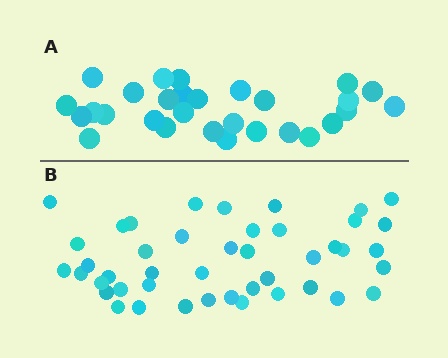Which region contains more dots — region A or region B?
Region B (the bottom region) has more dots.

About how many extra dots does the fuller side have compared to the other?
Region B has approximately 15 more dots than region A.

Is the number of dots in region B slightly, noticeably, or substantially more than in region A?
Region B has substantially more. The ratio is roughly 1.5 to 1.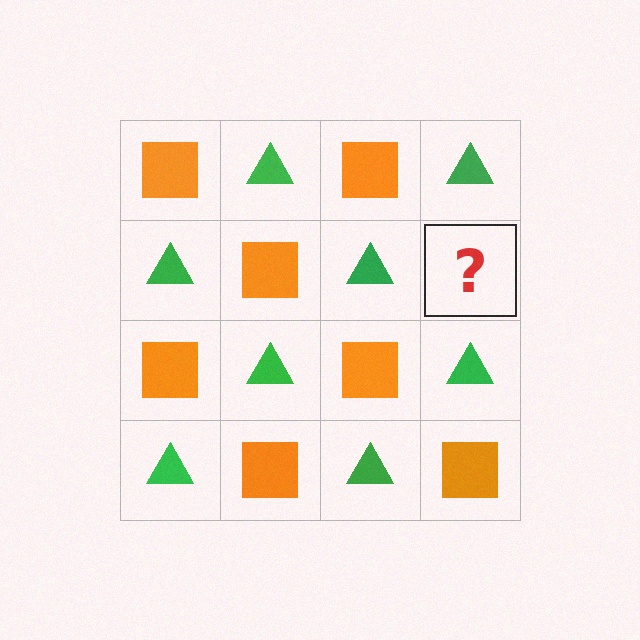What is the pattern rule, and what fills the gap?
The rule is that it alternates orange square and green triangle in a checkerboard pattern. The gap should be filled with an orange square.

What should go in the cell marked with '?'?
The missing cell should contain an orange square.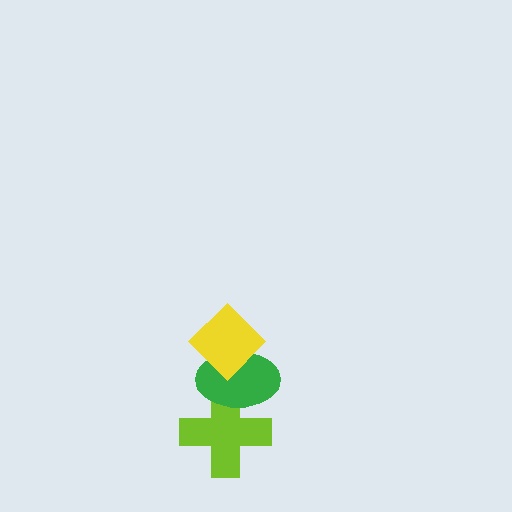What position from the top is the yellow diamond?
The yellow diamond is 1st from the top.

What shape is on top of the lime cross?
The green ellipse is on top of the lime cross.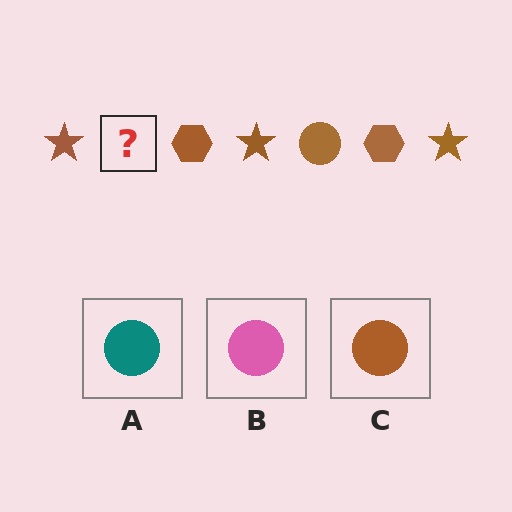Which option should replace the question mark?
Option C.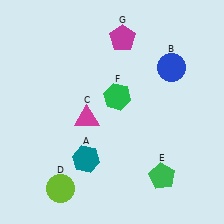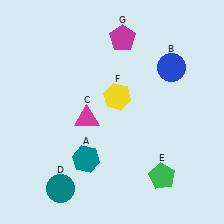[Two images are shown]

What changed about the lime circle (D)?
In Image 1, D is lime. In Image 2, it changed to teal.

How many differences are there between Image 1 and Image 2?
There are 2 differences between the two images.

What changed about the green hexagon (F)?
In Image 1, F is green. In Image 2, it changed to yellow.